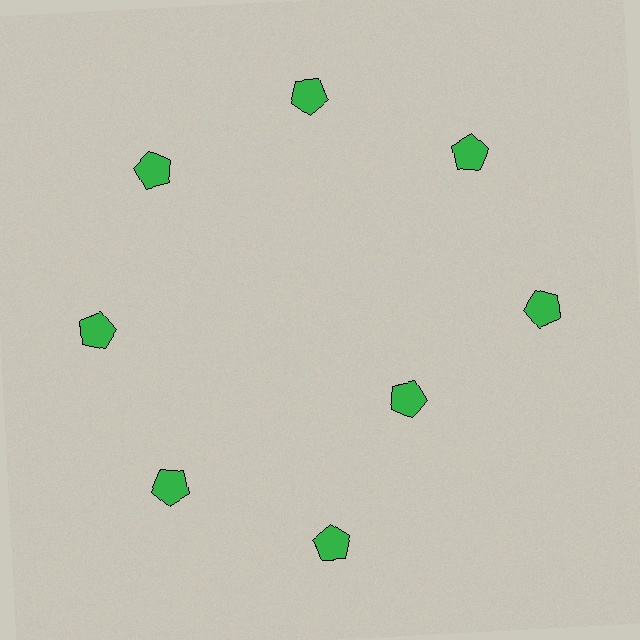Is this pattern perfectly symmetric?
No. The 8 green pentagons are arranged in a ring, but one element near the 4 o'clock position is pulled inward toward the center, breaking the 8-fold rotational symmetry.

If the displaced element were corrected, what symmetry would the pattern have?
It would have 8-fold rotational symmetry — the pattern would map onto itself every 45 degrees.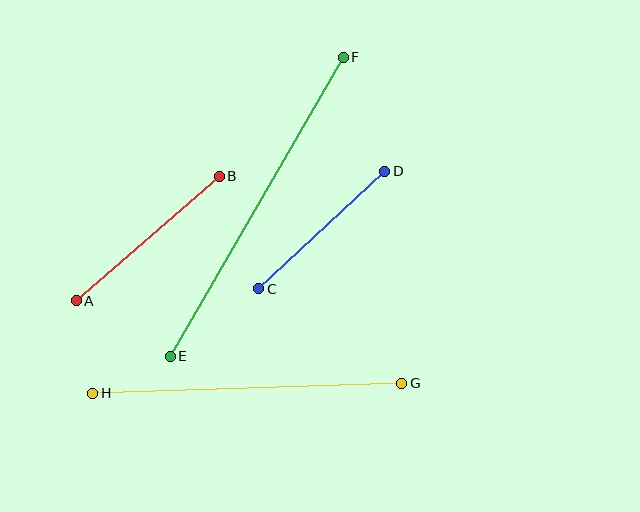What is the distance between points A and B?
The distance is approximately 190 pixels.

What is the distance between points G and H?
The distance is approximately 309 pixels.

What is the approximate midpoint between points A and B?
The midpoint is at approximately (148, 238) pixels.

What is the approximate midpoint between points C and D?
The midpoint is at approximately (322, 230) pixels.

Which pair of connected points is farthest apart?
Points E and F are farthest apart.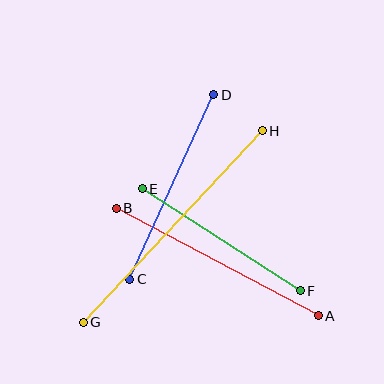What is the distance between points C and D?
The distance is approximately 203 pixels.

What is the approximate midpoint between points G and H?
The midpoint is at approximately (173, 226) pixels.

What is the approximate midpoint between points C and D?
The midpoint is at approximately (172, 187) pixels.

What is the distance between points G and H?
The distance is approximately 262 pixels.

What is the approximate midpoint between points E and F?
The midpoint is at approximately (221, 240) pixels.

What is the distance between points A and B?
The distance is approximately 229 pixels.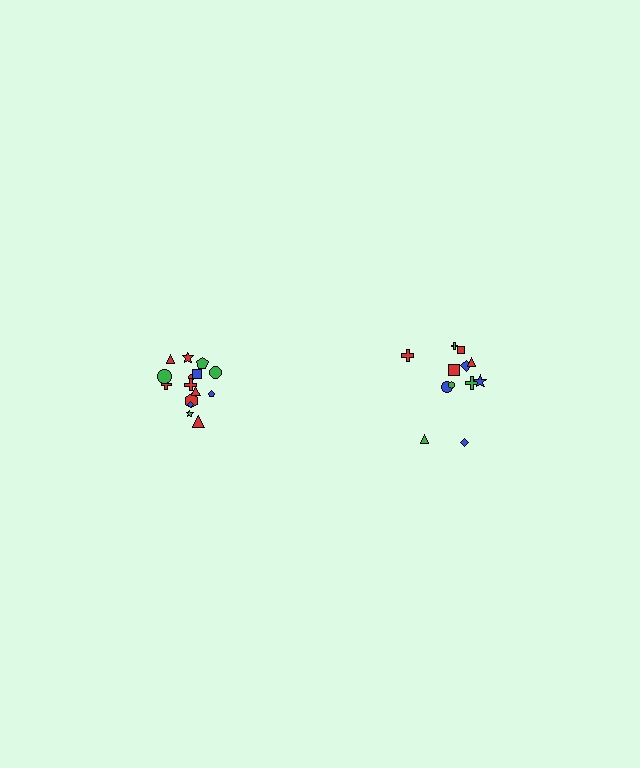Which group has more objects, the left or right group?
The left group.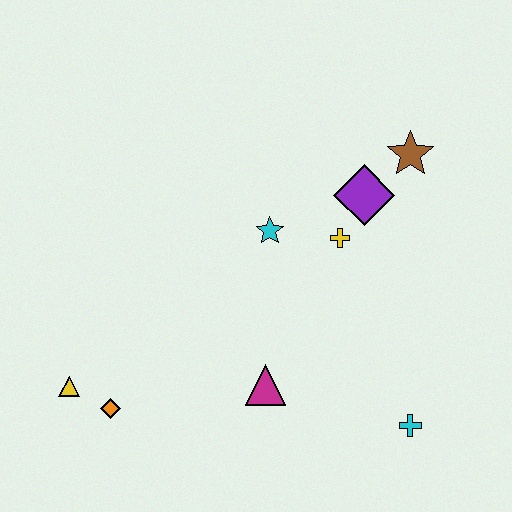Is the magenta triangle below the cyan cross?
No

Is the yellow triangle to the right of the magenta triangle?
No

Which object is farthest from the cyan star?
The yellow triangle is farthest from the cyan star.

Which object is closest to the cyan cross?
The magenta triangle is closest to the cyan cross.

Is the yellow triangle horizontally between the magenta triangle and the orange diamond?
No